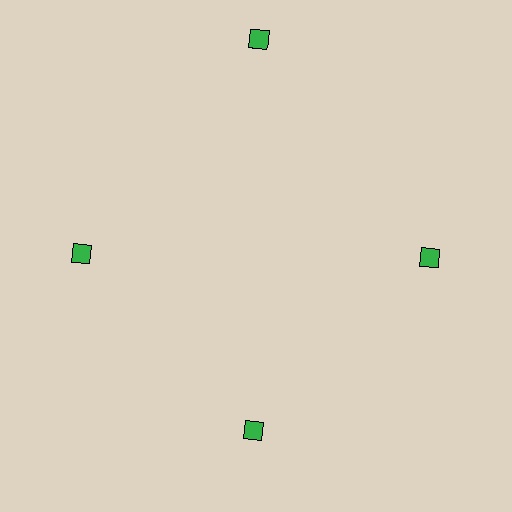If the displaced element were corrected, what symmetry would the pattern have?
It would have 4-fold rotational symmetry — the pattern would map onto itself every 90 degrees.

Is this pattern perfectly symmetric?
No. The 4 green squares are arranged in a ring, but one element near the 12 o'clock position is pushed outward from the center, breaking the 4-fold rotational symmetry.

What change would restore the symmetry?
The symmetry would be restored by moving it inward, back onto the ring so that all 4 squares sit at equal angles and equal distance from the center.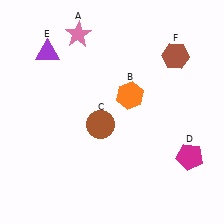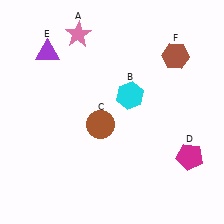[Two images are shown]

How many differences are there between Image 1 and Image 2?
There is 1 difference between the two images.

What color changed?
The hexagon (B) changed from orange in Image 1 to cyan in Image 2.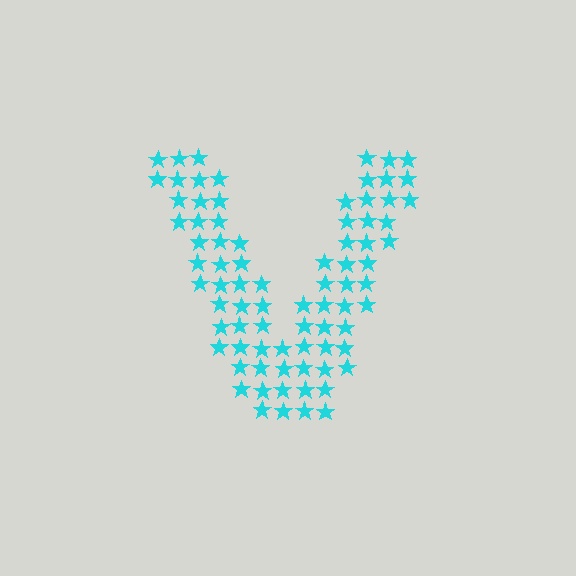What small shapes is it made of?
It is made of small stars.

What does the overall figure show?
The overall figure shows the letter V.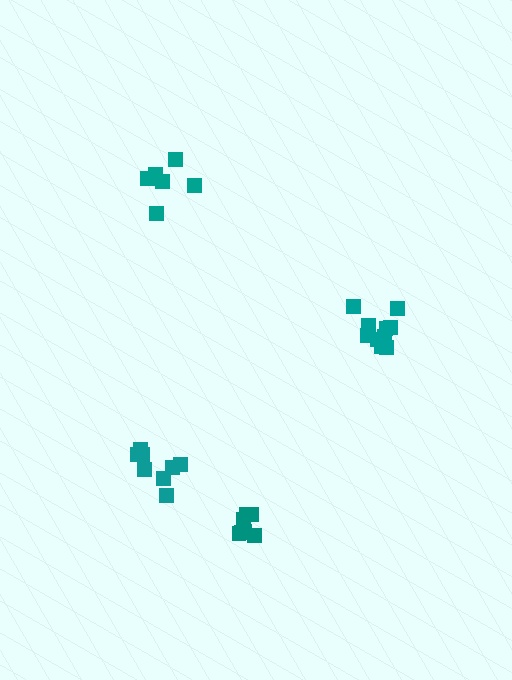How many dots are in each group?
Group 1: 10 dots, Group 2: 8 dots, Group 3: 7 dots, Group 4: 6 dots (31 total).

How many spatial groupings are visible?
There are 4 spatial groupings.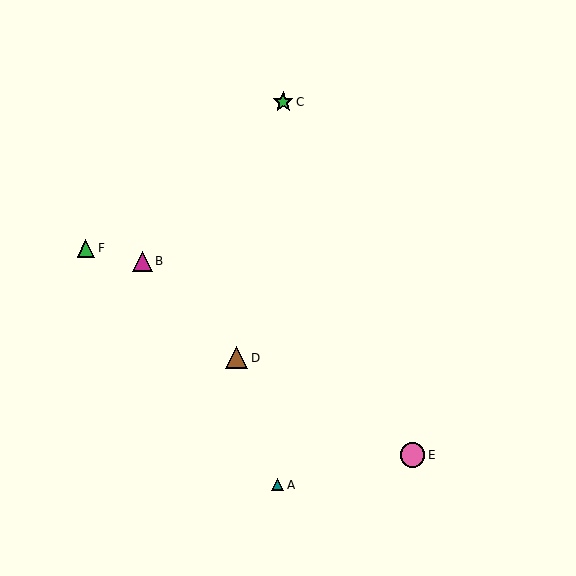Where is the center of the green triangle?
The center of the green triangle is at (86, 248).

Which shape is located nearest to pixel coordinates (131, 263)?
The magenta triangle (labeled B) at (142, 261) is nearest to that location.